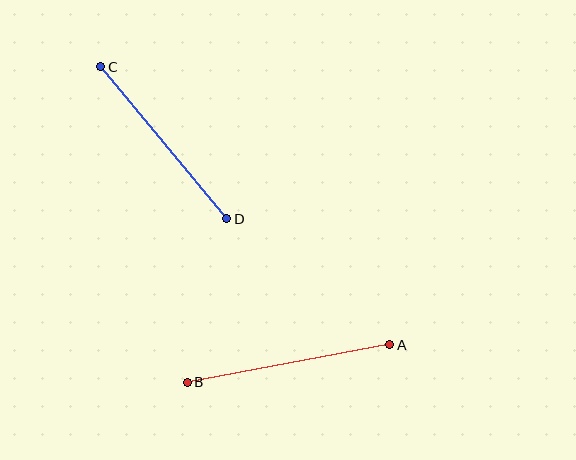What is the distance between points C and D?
The distance is approximately 197 pixels.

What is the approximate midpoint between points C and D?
The midpoint is at approximately (164, 143) pixels.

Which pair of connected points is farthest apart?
Points A and B are farthest apart.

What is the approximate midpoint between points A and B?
The midpoint is at approximately (289, 363) pixels.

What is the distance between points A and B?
The distance is approximately 206 pixels.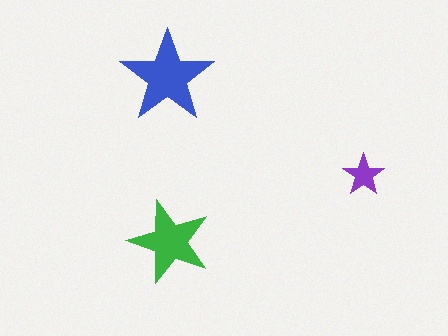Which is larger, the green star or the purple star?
The green one.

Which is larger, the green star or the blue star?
The blue one.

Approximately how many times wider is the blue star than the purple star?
About 2 times wider.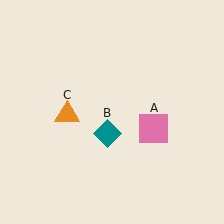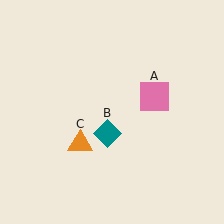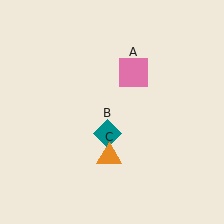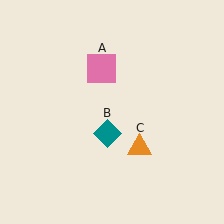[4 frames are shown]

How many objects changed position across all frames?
2 objects changed position: pink square (object A), orange triangle (object C).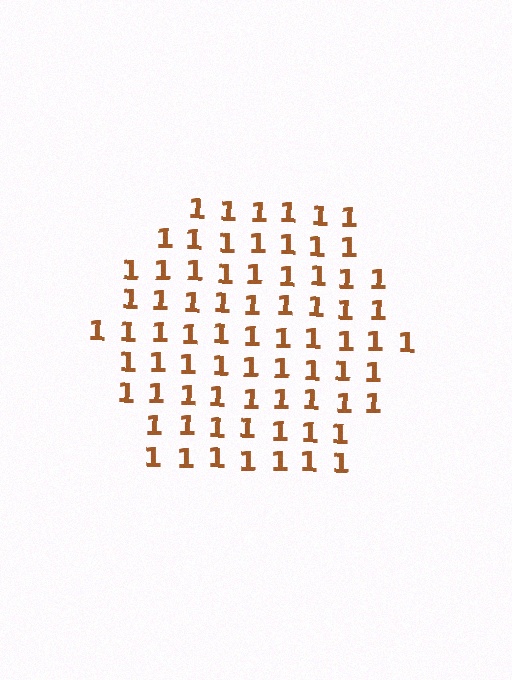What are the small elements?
The small elements are digit 1's.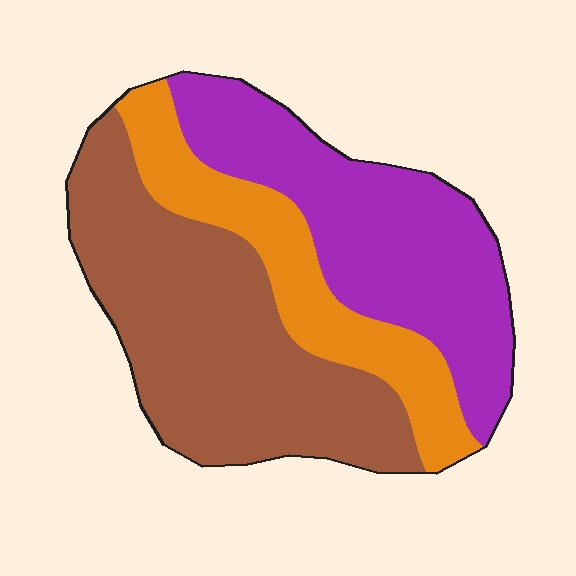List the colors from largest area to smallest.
From largest to smallest: brown, purple, orange.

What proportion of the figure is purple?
Purple covers roughly 35% of the figure.